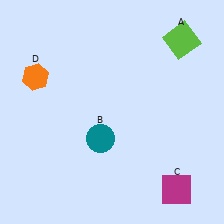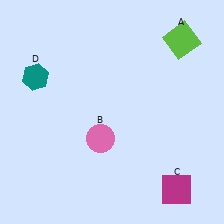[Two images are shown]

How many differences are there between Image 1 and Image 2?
There are 2 differences between the two images.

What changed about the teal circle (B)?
In Image 1, B is teal. In Image 2, it changed to pink.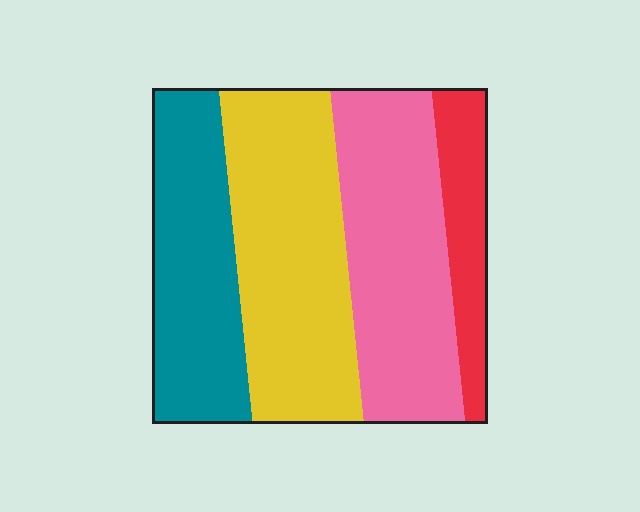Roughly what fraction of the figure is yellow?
Yellow covers 33% of the figure.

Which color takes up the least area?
Red, at roughly 10%.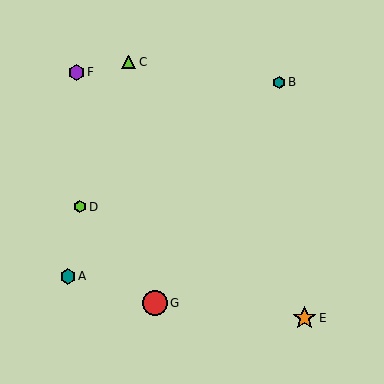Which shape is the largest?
The red circle (labeled G) is the largest.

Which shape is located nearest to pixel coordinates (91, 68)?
The purple hexagon (labeled F) at (77, 72) is nearest to that location.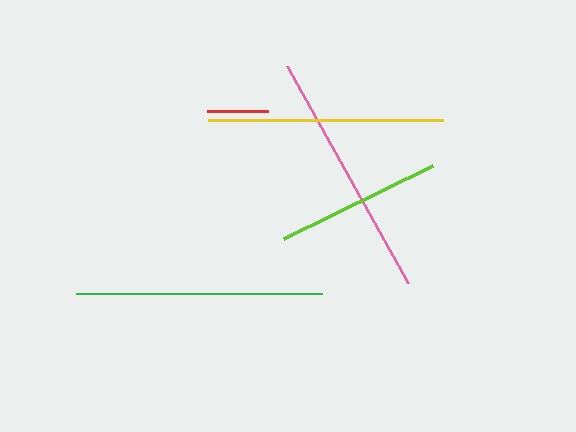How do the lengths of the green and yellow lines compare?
The green and yellow lines are approximately the same length.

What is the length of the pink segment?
The pink segment is approximately 248 pixels long.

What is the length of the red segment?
The red segment is approximately 61 pixels long.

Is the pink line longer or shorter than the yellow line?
The pink line is longer than the yellow line.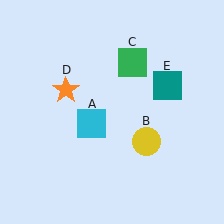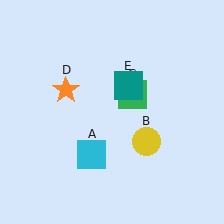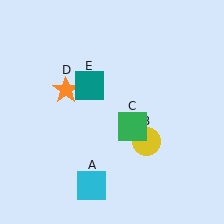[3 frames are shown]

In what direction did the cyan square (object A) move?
The cyan square (object A) moved down.